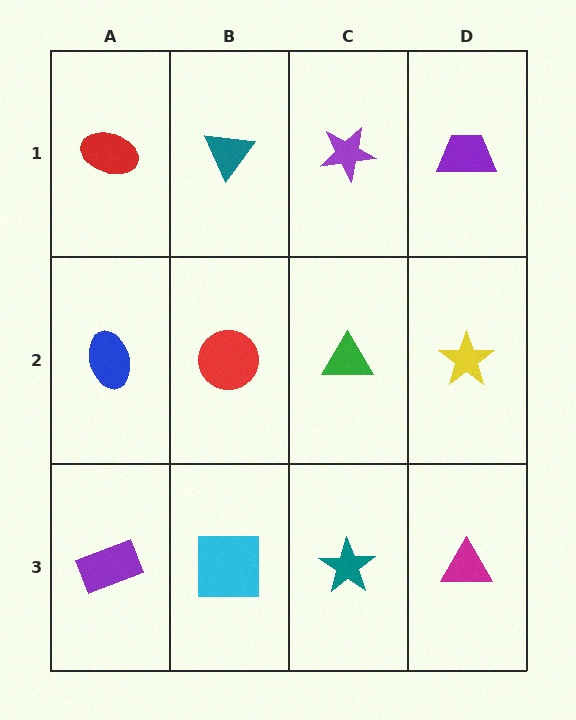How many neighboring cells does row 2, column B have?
4.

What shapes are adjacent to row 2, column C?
A purple star (row 1, column C), a teal star (row 3, column C), a red circle (row 2, column B), a yellow star (row 2, column D).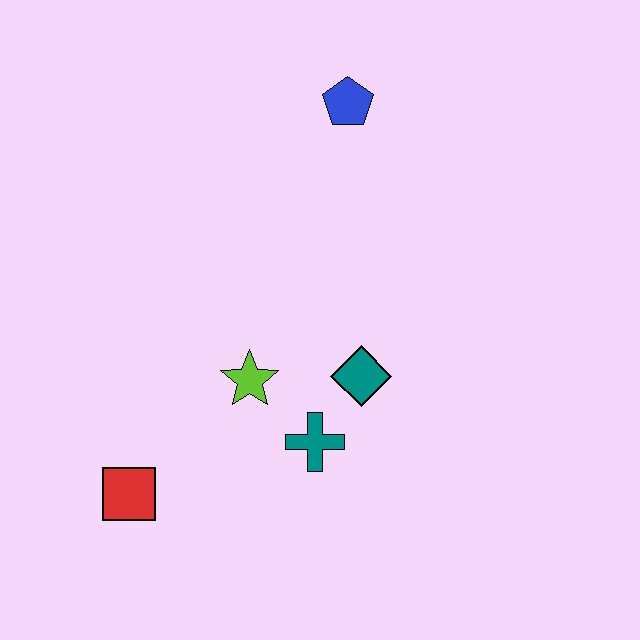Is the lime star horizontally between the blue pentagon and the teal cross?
No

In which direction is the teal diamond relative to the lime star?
The teal diamond is to the right of the lime star.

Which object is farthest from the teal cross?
The blue pentagon is farthest from the teal cross.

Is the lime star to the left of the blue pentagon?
Yes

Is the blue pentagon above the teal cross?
Yes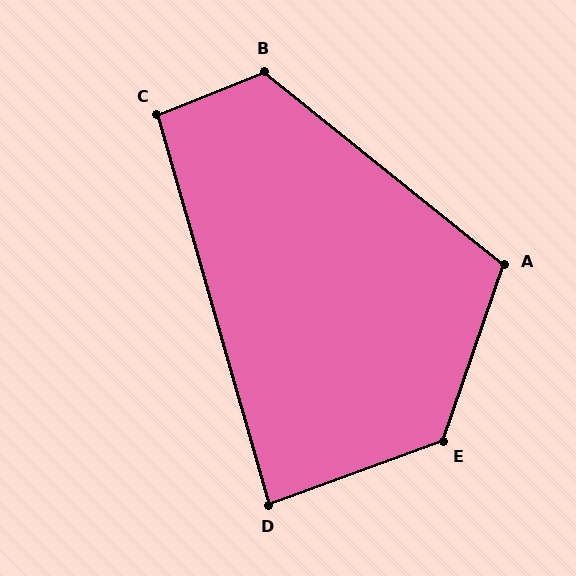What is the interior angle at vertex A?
Approximately 110 degrees (obtuse).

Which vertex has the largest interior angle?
E, at approximately 129 degrees.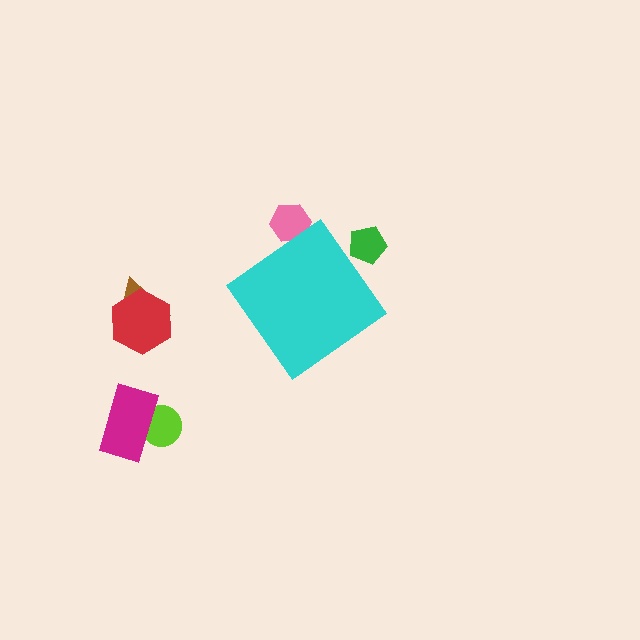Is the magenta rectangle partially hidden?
No, the magenta rectangle is fully visible.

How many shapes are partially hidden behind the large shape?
2 shapes are partially hidden.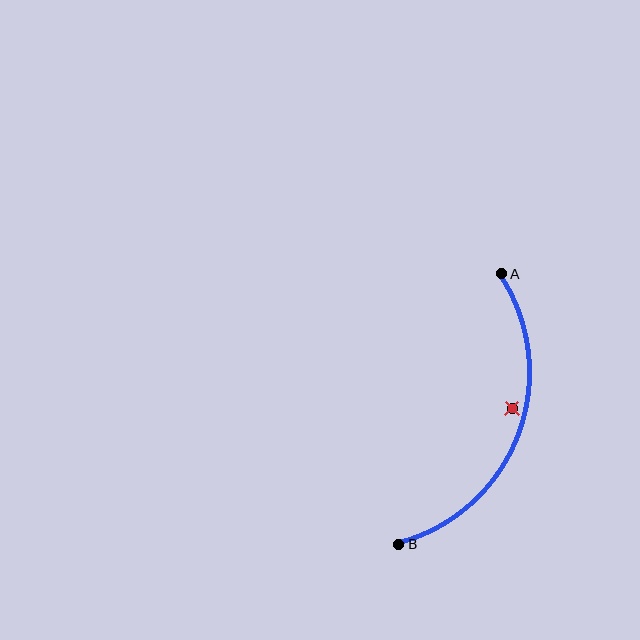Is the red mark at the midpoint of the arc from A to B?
No — the red mark does not lie on the arc at all. It sits slightly inside the curve.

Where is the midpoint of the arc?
The arc midpoint is the point on the curve farthest from the straight line joining A and B. It sits to the right of that line.